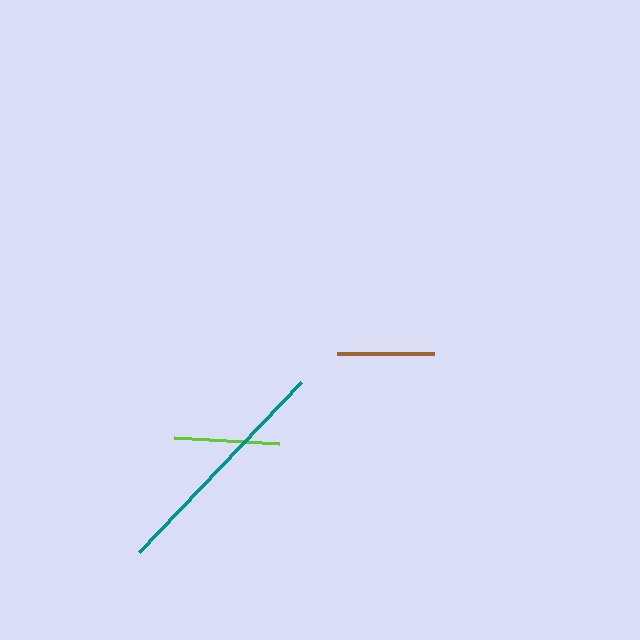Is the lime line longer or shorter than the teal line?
The teal line is longer than the lime line.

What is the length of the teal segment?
The teal segment is approximately 235 pixels long.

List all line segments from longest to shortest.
From longest to shortest: teal, lime, brown.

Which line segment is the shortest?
The brown line is the shortest at approximately 97 pixels.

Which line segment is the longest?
The teal line is the longest at approximately 235 pixels.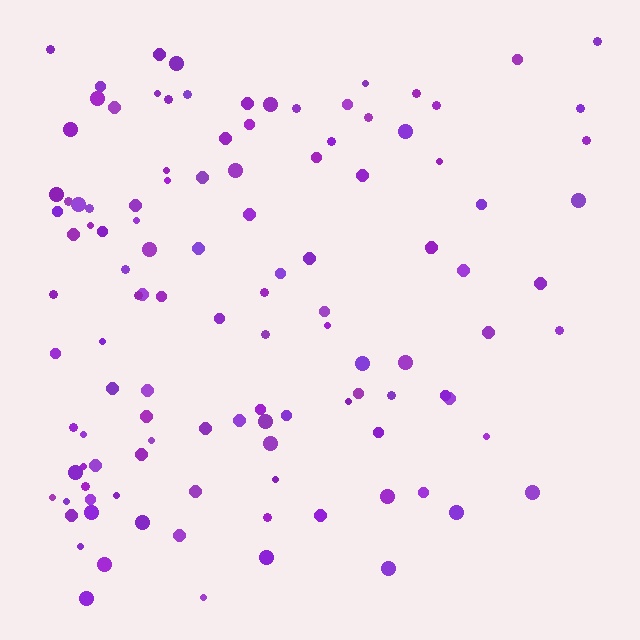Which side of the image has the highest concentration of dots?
The left.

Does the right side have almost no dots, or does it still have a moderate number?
Still a moderate number, just noticeably fewer than the left.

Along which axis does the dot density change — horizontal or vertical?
Horizontal.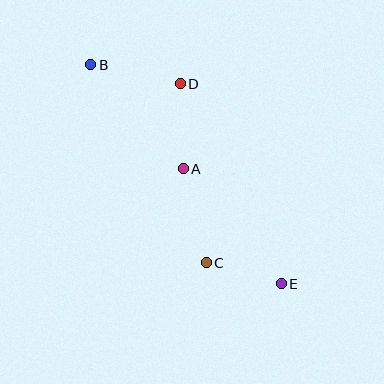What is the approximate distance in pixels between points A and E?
The distance between A and E is approximately 151 pixels.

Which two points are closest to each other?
Points C and E are closest to each other.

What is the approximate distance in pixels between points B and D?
The distance between B and D is approximately 92 pixels.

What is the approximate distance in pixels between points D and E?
The distance between D and E is approximately 224 pixels.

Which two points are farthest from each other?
Points B and E are farthest from each other.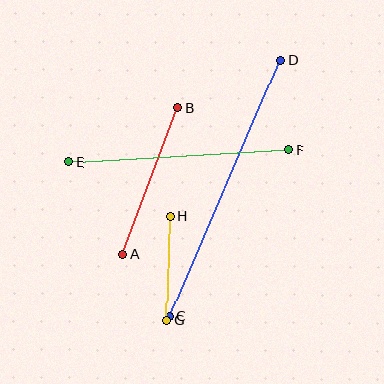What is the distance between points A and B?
The distance is approximately 157 pixels.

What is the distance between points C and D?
The distance is approximately 278 pixels.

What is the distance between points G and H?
The distance is approximately 104 pixels.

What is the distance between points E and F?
The distance is approximately 220 pixels.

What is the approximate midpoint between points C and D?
The midpoint is at approximately (225, 188) pixels.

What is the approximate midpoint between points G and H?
The midpoint is at approximately (169, 268) pixels.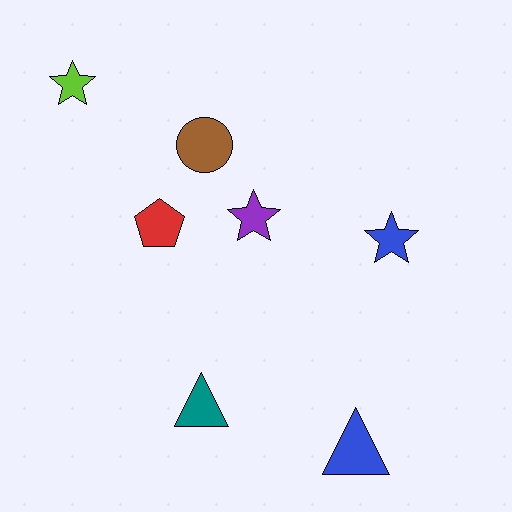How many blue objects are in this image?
There are 2 blue objects.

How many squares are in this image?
There are no squares.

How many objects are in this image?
There are 7 objects.